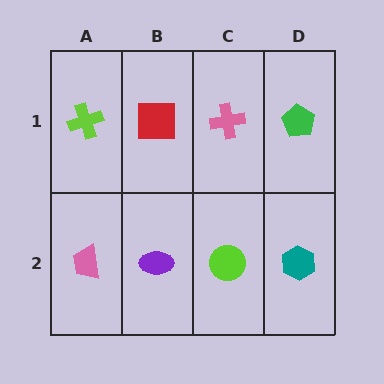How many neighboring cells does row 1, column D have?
2.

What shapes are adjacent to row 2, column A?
A lime cross (row 1, column A), a purple ellipse (row 2, column B).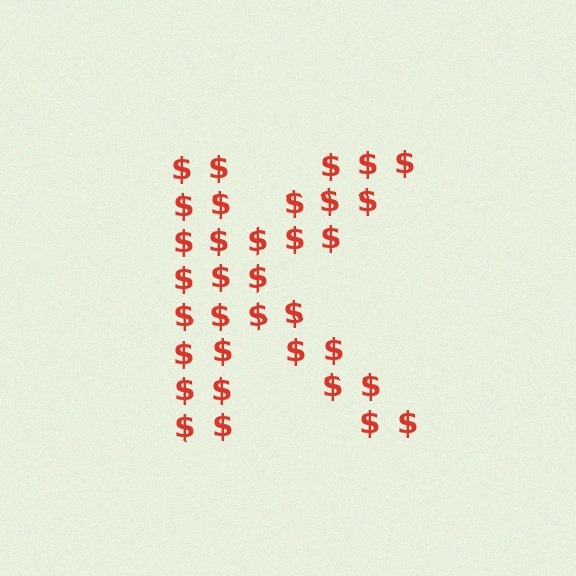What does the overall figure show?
The overall figure shows the letter K.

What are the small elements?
The small elements are dollar signs.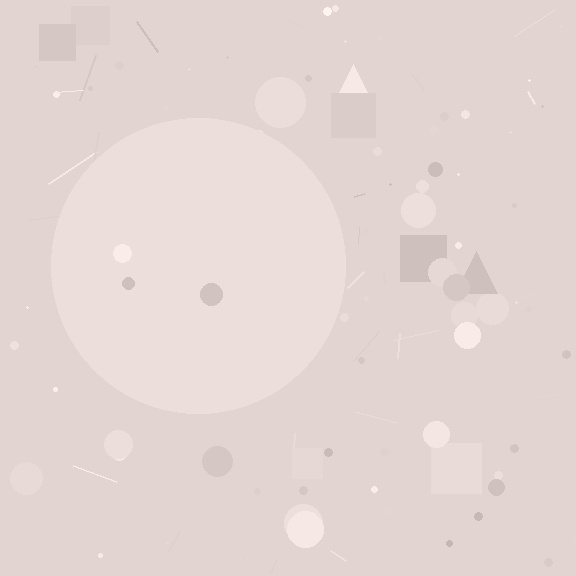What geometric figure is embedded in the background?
A circle is embedded in the background.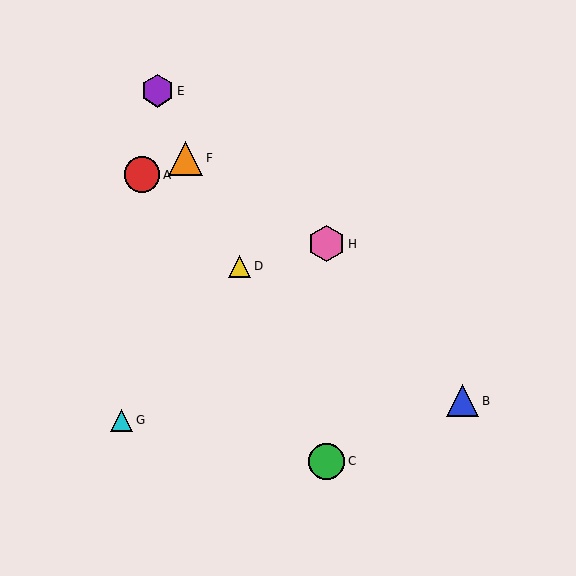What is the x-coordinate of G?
Object G is at x≈122.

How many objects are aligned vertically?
2 objects (C, H) are aligned vertically.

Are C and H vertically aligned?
Yes, both are at x≈327.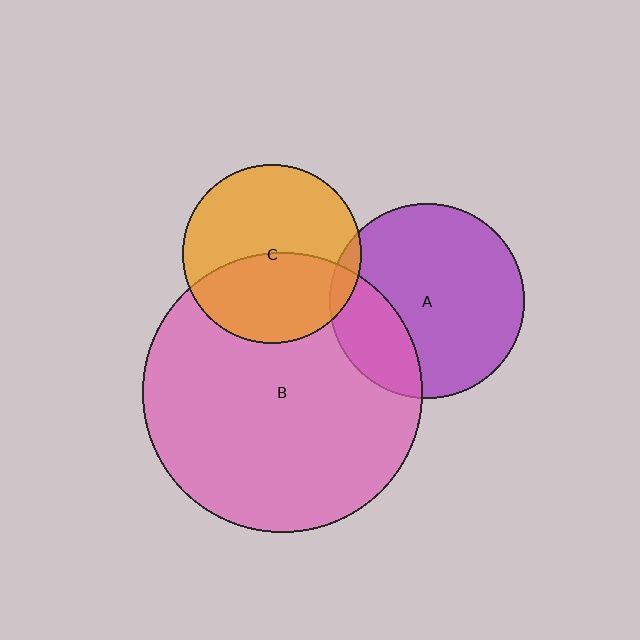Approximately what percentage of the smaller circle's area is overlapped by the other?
Approximately 25%.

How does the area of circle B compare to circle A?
Approximately 2.1 times.